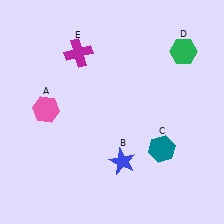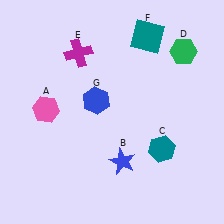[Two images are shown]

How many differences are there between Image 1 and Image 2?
There are 2 differences between the two images.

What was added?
A teal square (F), a blue hexagon (G) were added in Image 2.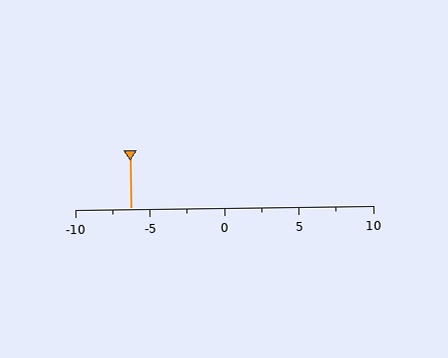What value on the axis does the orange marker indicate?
The marker indicates approximately -6.2.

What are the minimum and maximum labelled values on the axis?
The axis runs from -10 to 10.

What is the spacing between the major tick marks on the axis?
The major ticks are spaced 5 apart.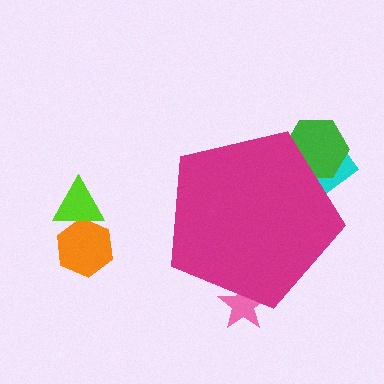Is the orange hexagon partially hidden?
No, the orange hexagon is fully visible.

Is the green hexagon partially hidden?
Yes, the green hexagon is partially hidden behind the magenta pentagon.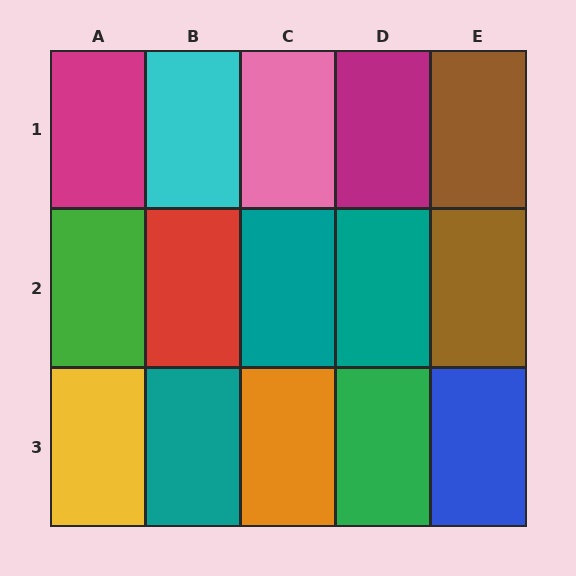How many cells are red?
1 cell is red.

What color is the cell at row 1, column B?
Cyan.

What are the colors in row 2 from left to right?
Green, red, teal, teal, brown.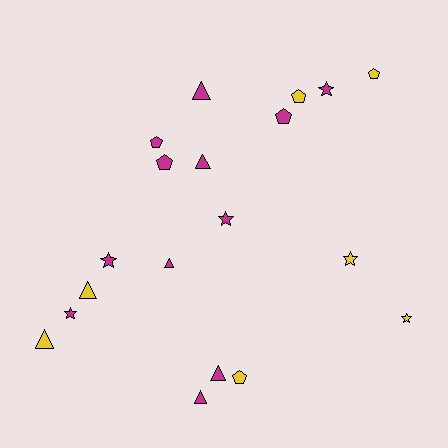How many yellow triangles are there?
There are 2 yellow triangles.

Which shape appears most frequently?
Triangle, with 7 objects.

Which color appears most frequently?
Magenta, with 12 objects.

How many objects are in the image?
There are 19 objects.